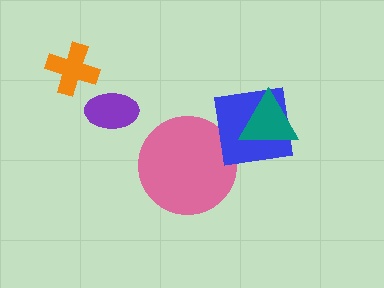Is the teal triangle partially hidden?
No, no other shape covers it.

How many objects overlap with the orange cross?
0 objects overlap with the orange cross.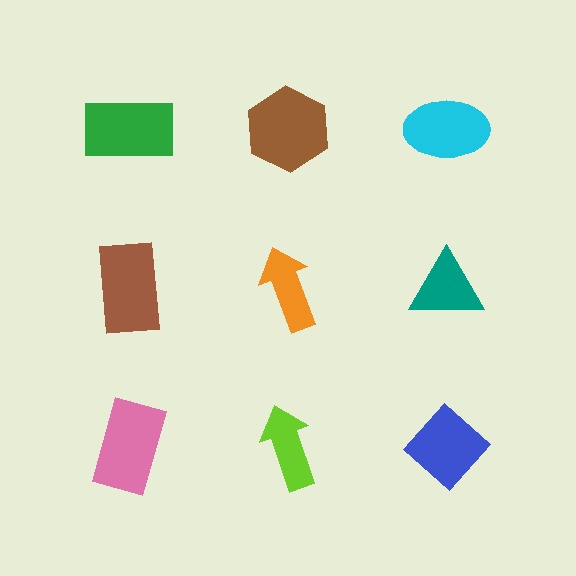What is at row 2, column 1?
A brown rectangle.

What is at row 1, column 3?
A cyan ellipse.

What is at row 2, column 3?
A teal triangle.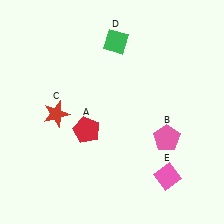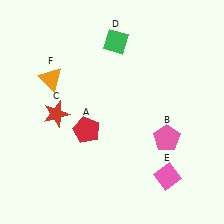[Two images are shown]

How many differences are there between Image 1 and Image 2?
There is 1 difference between the two images.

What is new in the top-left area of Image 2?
An orange triangle (F) was added in the top-left area of Image 2.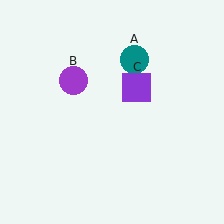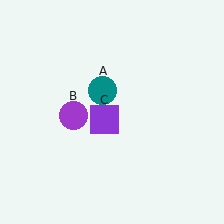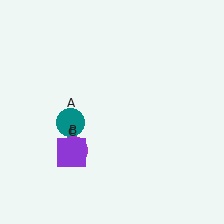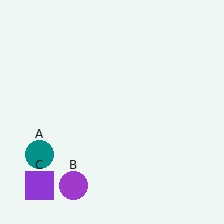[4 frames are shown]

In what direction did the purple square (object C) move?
The purple square (object C) moved down and to the left.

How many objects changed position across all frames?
3 objects changed position: teal circle (object A), purple circle (object B), purple square (object C).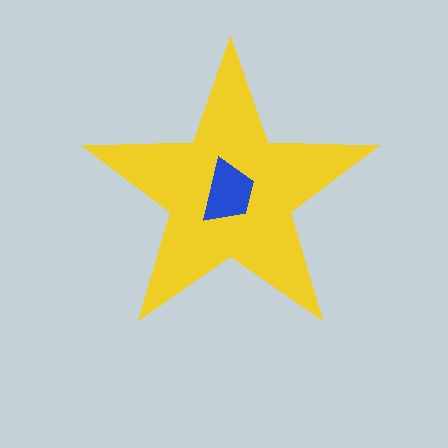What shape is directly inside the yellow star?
The blue trapezoid.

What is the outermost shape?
The yellow star.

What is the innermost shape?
The blue trapezoid.